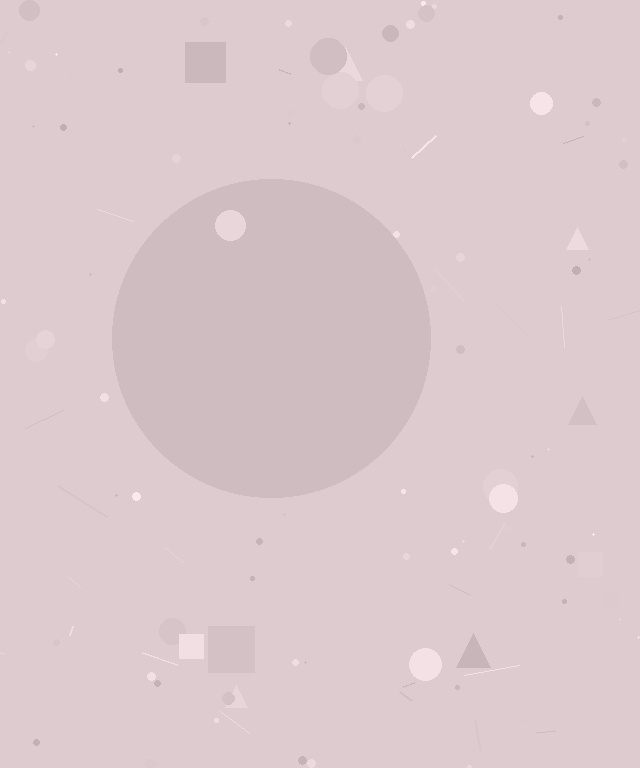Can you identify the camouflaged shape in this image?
The camouflaged shape is a circle.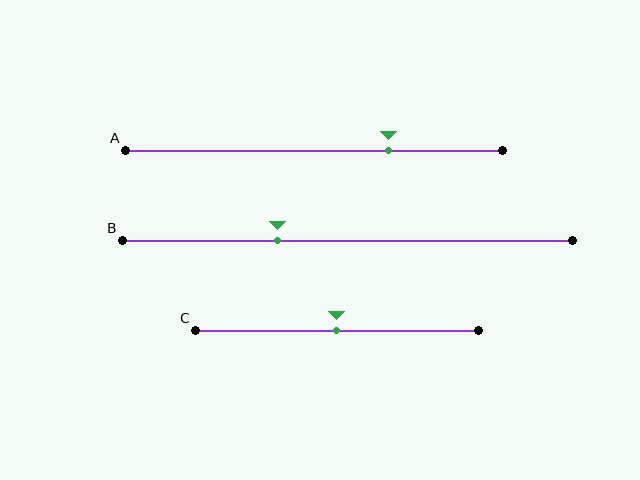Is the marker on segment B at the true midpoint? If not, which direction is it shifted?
No, the marker on segment B is shifted to the left by about 15% of the segment length.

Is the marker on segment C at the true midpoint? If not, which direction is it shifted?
Yes, the marker on segment C is at the true midpoint.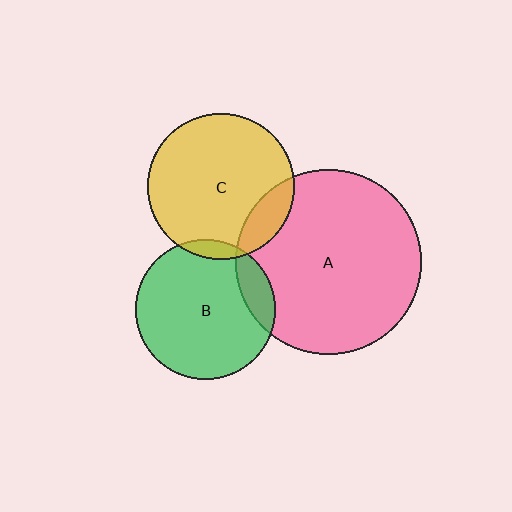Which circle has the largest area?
Circle A (pink).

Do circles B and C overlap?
Yes.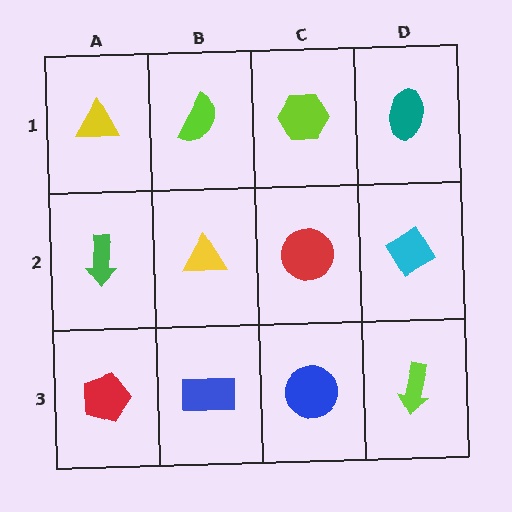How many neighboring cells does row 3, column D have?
2.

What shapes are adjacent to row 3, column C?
A red circle (row 2, column C), a blue rectangle (row 3, column B), a lime arrow (row 3, column D).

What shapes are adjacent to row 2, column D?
A teal ellipse (row 1, column D), a lime arrow (row 3, column D), a red circle (row 2, column C).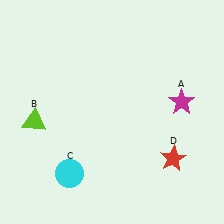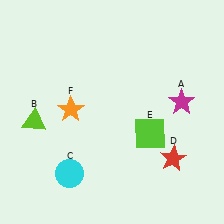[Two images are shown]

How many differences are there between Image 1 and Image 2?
There are 2 differences between the two images.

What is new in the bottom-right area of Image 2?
A lime square (E) was added in the bottom-right area of Image 2.